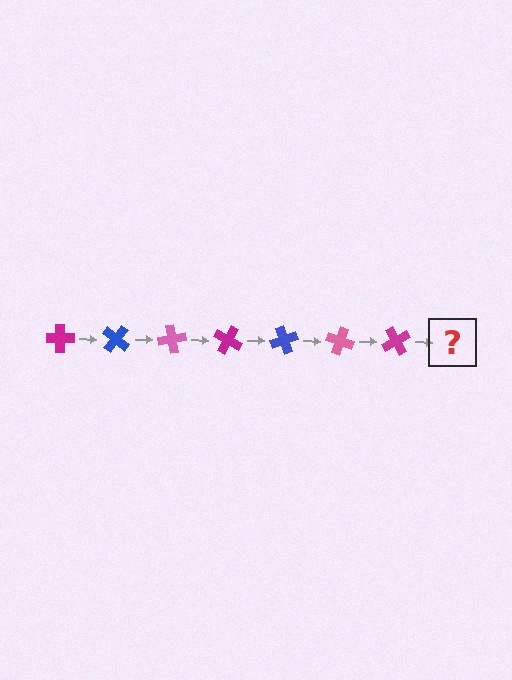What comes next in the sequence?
The next element should be a blue cross, rotated 280 degrees from the start.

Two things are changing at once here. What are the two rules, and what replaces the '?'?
The two rules are that it rotates 40 degrees each step and the color cycles through magenta, blue, and pink. The '?' should be a blue cross, rotated 280 degrees from the start.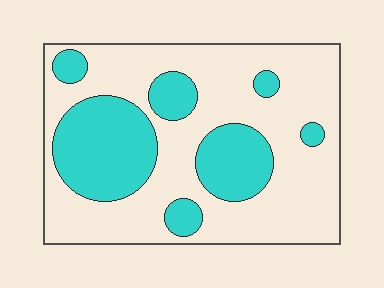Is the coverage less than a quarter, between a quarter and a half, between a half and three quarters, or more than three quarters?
Between a quarter and a half.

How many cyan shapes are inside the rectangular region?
7.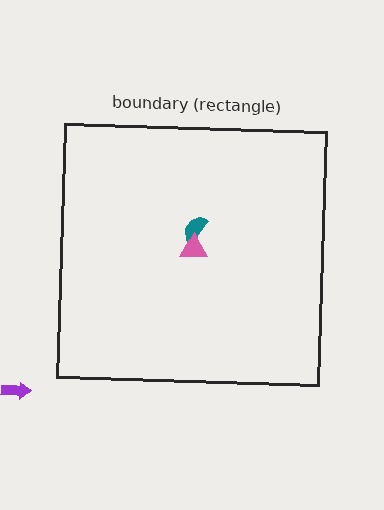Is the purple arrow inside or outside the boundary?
Outside.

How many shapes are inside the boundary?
2 inside, 1 outside.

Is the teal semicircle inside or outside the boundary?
Inside.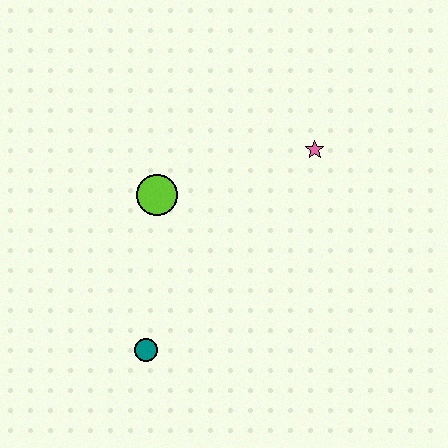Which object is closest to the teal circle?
The lime circle is closest to the teal circle.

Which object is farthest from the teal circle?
The pink star is farthest from the teal circle.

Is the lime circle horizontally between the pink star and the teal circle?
Yes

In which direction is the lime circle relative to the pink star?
The lime circle is to the left of the pink star.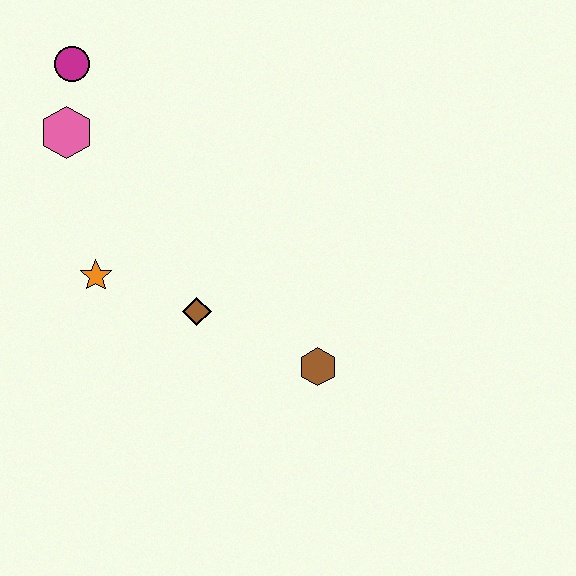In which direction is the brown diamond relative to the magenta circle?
The brown diamond is below the magenta circle.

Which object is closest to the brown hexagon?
The brown diamond is closest to the brown hexagon.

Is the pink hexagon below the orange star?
No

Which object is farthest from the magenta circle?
The brown hexagon is farthest from the magenta circle.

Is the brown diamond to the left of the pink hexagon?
No